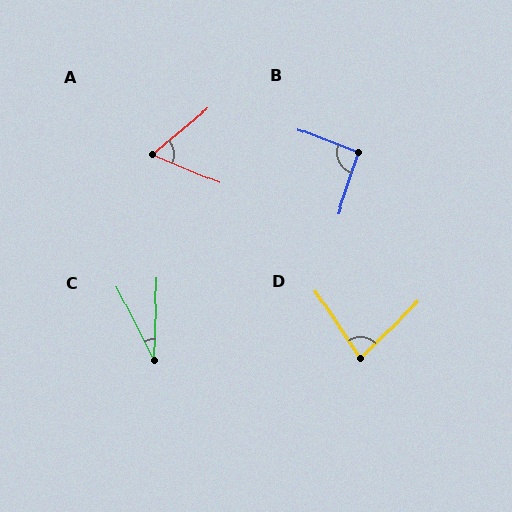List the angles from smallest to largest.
C (29°), A (62°), D (80°), B (93°).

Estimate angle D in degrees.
Approximately 80 degrees.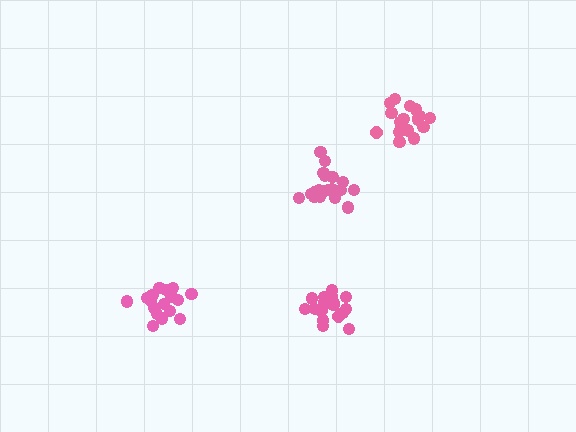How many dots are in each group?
Group 1: 20 dots, Group 2: 17 dots, Group 3: 19 dots, Group 4: 19 dots (75 total).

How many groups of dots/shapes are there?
There are 4 groups.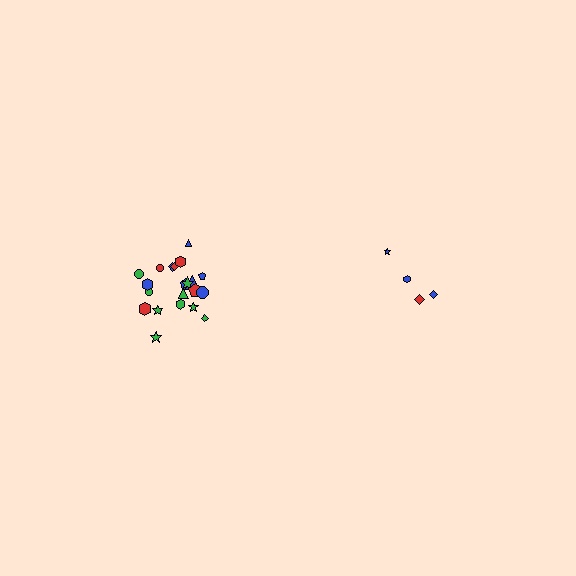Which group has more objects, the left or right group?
The left group.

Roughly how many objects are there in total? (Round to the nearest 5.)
Roughly 25 objects in total.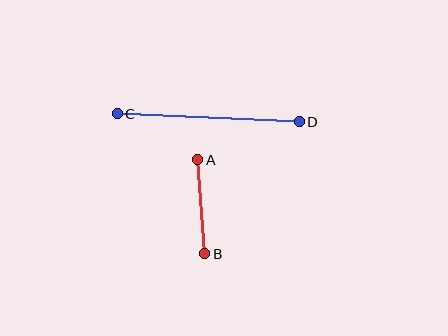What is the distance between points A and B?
The distance is approximately 94 pixels.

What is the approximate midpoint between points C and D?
The midpoint is at approximately (208, 118) pixels.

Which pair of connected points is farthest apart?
Points C and D are farthest apart.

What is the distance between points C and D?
The distance is approximately 182 pixels.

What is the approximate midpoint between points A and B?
The midpoint is at approximately (201, 207) pixels.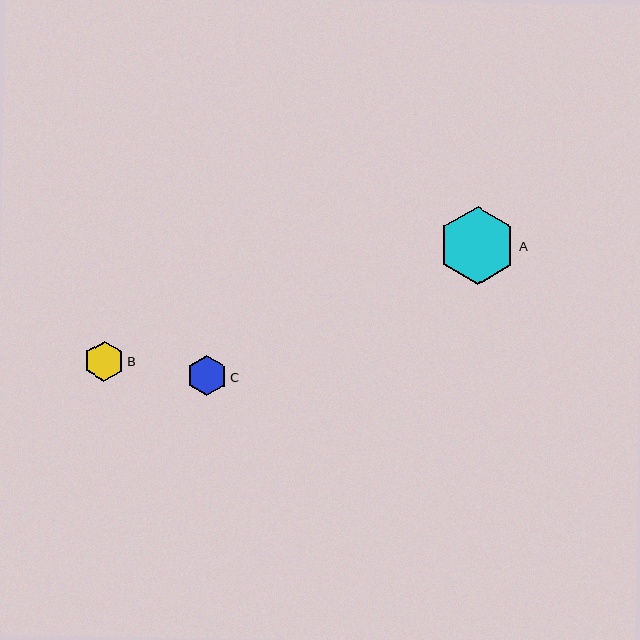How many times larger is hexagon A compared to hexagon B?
Hexagon A is approximately 1.9 times the size of hexagon B.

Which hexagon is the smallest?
Hexagon C is the smallest with a size of approximately 40 pixels.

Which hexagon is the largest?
Hexagon A is the largest with a size of approximately 78 pixels.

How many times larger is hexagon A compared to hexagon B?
Hexagon A is approximately 1.9 times the size of hexagon B.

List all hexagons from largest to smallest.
From largest to smallest: A, B, C.